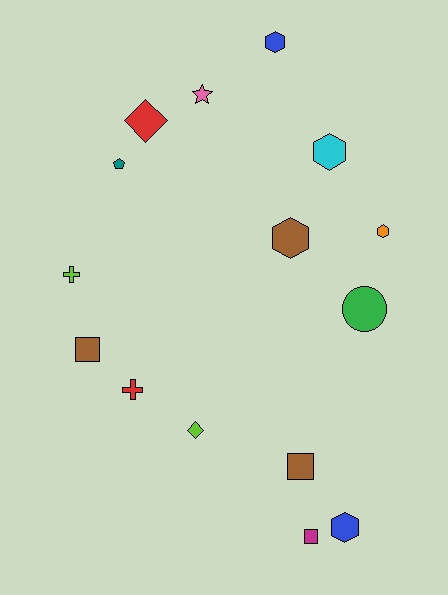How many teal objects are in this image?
There is 1 teal object.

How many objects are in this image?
There are 15 objects.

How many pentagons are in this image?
There is 1 pentagon.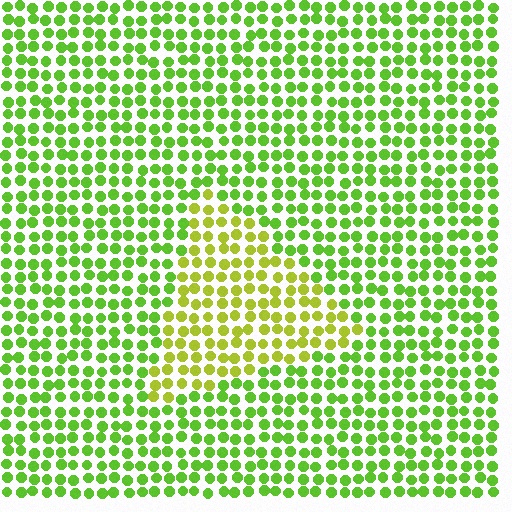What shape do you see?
I see a triangle.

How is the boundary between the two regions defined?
The boundary is defined purely by a slight shift in hue (about 30 degrees). Spacing, size, and orientation are identical on both sides.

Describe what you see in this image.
The image is filled with small lime elements in a uniform arrangement. A triangle-shaped region is visible where the elements are tinted to a slightly different hue, forming a subtle color boundary.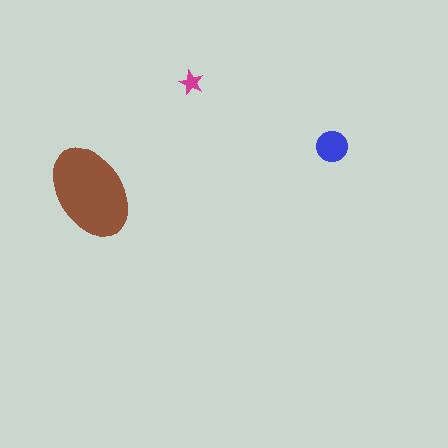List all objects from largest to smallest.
The brown ellipse, the blue circle, the magenta star.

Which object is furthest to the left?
The brown ellipse is leftmost.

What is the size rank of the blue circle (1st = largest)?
2nd.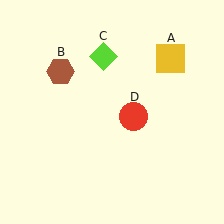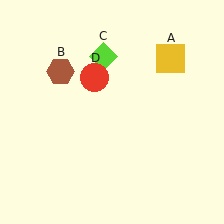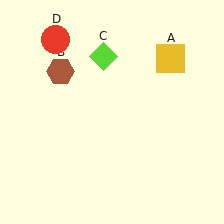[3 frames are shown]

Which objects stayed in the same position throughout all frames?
Yellow square (object A) and brown hexagon (object B) and lime diamond (object C) remained stationary.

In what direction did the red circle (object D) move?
The red circle (object D) moved up and to the left.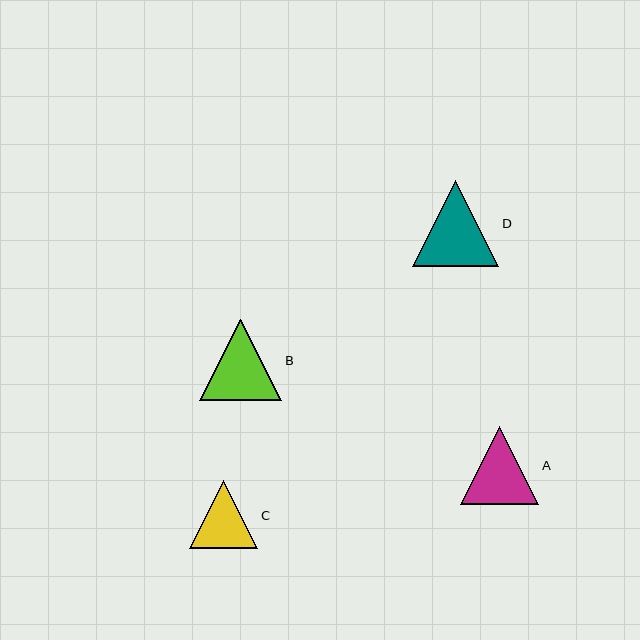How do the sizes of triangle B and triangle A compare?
Triangle B and triangle A are approximately the same size.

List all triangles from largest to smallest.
From largest to smallest: D, B, A, C.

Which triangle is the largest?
Triangle D is the largest with a size of approximately 86 pixels.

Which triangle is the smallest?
Triangle C is the smallest with a size of approximately 68 pixels.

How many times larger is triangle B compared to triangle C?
Triangle B is approximately 1.2 times the size of triangle C.